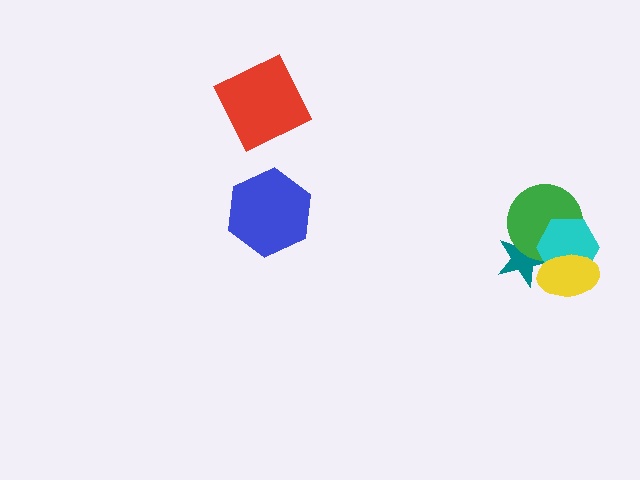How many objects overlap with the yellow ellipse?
3 objects overlap with the yellow ellipse.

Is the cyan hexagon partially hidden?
Yes, it is partially covered by another shape.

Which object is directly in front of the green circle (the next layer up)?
The cyan hexagon is directly in front of the green circle.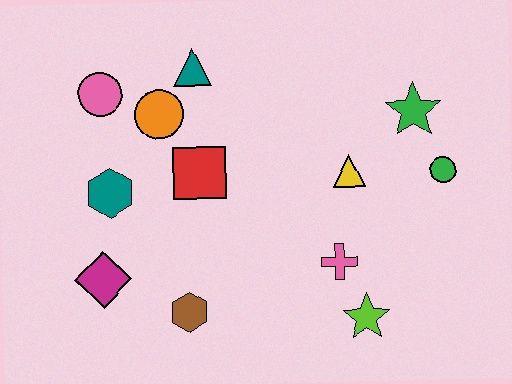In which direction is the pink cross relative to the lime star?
The pink cross is above the lime star.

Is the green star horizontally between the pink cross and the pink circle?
No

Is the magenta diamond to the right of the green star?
No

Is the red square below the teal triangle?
Yes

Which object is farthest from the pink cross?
The pink circle is farthest from the pink cross.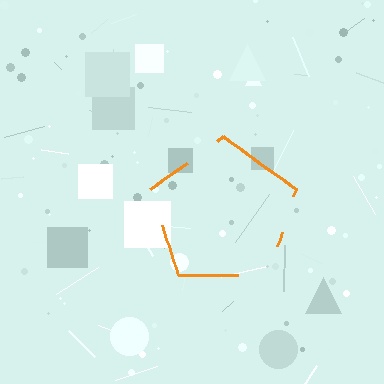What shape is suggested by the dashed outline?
The dashed outline suggests a pentagon.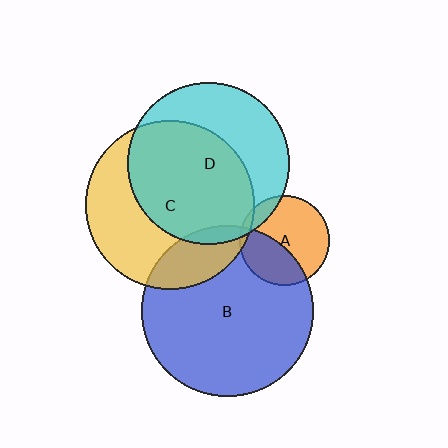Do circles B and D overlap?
Yes.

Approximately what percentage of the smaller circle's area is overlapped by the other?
Approximately 5%.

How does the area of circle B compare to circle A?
Approximately 3.6 times.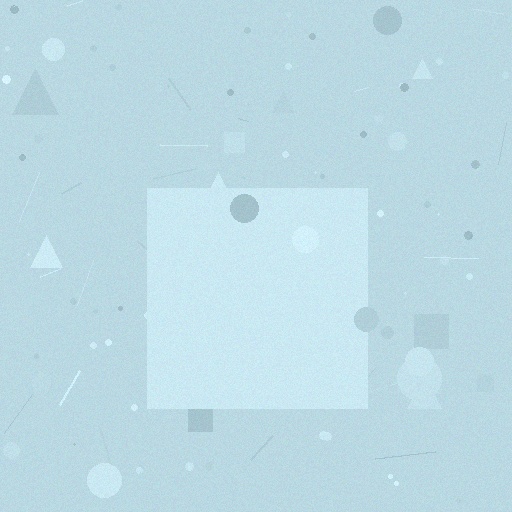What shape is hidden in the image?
A square is hidden in the image.